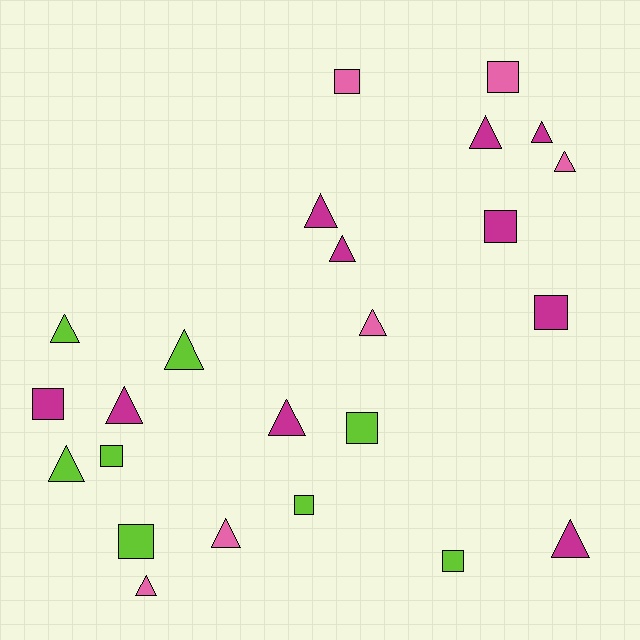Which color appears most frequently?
Magenta, with 10 objects.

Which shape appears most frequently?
Triangle, with 14 objects.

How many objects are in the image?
There are 24 objects.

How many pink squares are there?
There are 2 pink squares.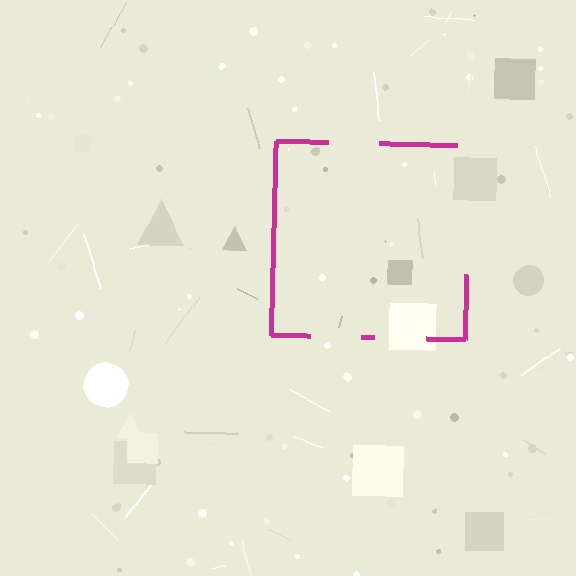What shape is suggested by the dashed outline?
The dashed outline suggests a square.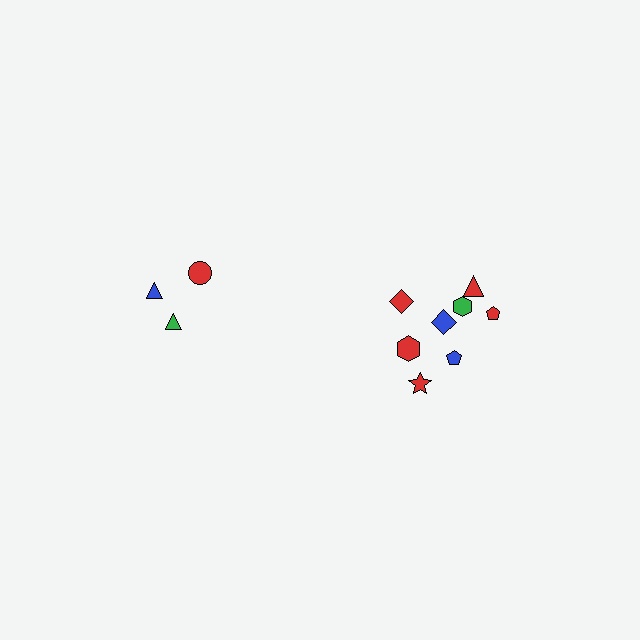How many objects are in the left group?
There are 3 objects.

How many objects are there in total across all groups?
There are 11 objects.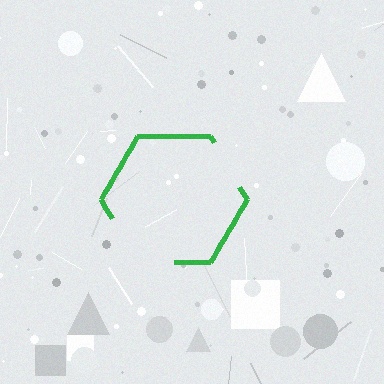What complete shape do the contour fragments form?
The contour fragments form a hexagon.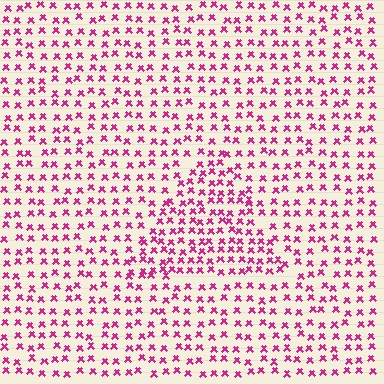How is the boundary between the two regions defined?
The boundary is defined by a change in element density (approximately 1.5x ratio). All elements are the same color, size, and shape.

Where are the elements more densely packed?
The elements are more densely packed inside the triangle boundary.